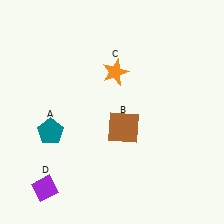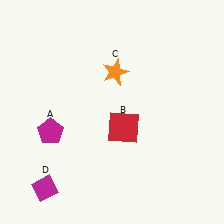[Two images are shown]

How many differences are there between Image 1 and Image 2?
There are 3 differences between the two images.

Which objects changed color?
A changed from teal to magenta. B changed from brown to red. D changed from purple to magenta.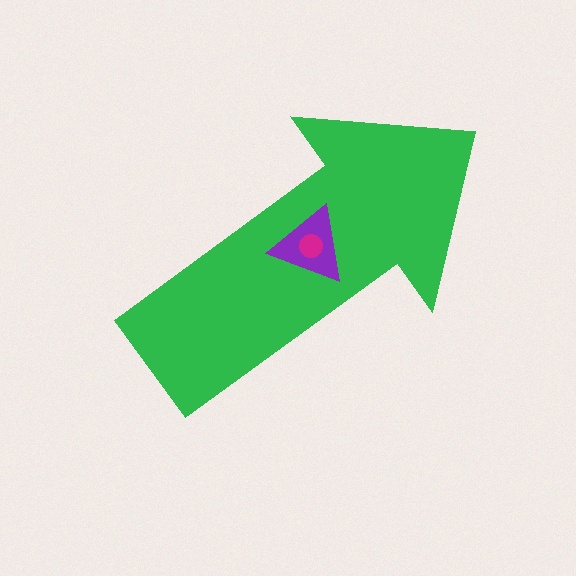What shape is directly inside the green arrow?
The purple triangle.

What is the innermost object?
The magenta circle.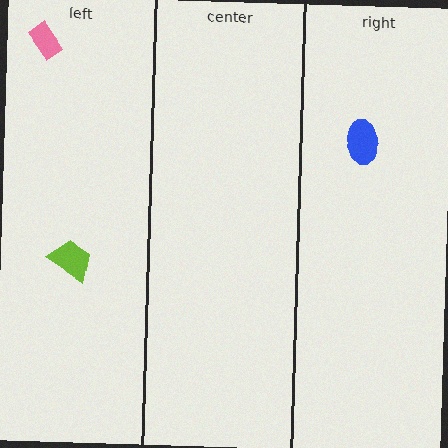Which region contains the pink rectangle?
The left region.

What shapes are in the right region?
The blue ellipse.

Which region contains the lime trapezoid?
The left region.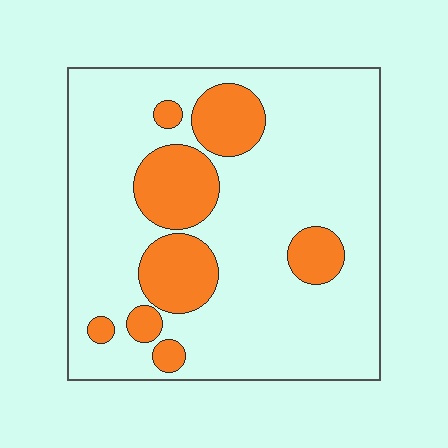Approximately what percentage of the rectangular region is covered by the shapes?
Approximately 20%.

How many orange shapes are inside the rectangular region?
8.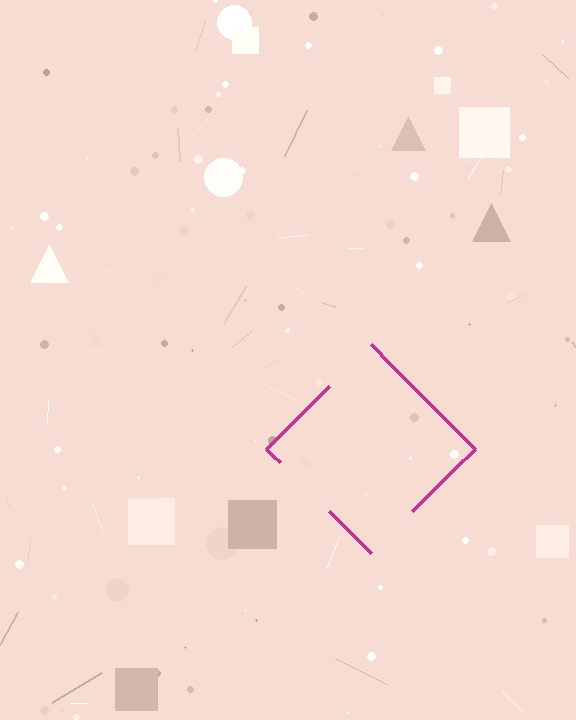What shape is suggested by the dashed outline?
The dashed outline suggests a diamond.